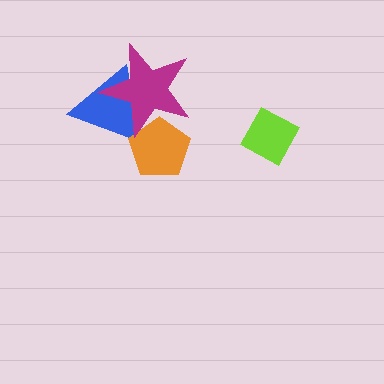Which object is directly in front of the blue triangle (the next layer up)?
The orange pentagon is directly in front of the blue triangle.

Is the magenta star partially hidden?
No, no other shape covers it.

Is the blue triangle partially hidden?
Yes, it is partially covered by another shape.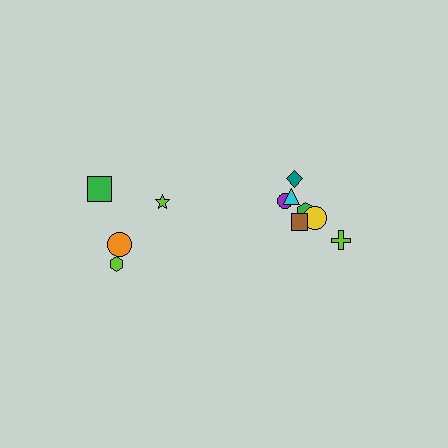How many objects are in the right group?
There are 7 objects.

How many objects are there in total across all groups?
There are 11 objects.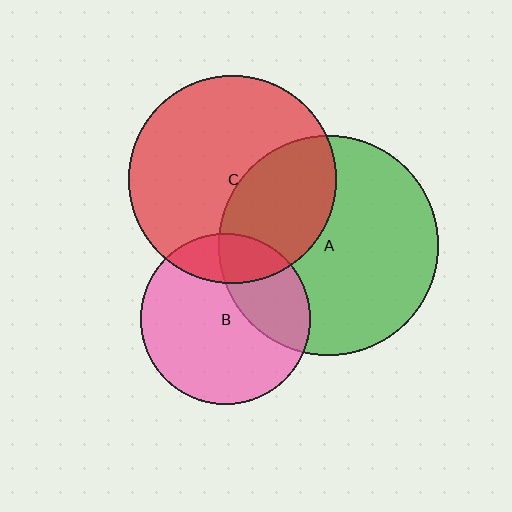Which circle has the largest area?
Circle A (green).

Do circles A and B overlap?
Yes.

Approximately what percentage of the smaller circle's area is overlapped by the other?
Approximately 30%.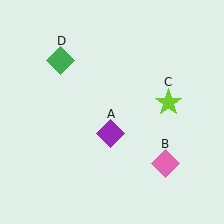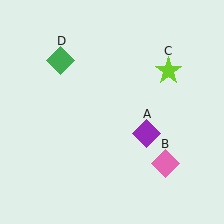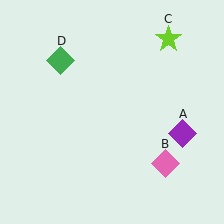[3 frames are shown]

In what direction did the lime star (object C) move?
The lime star (object C) moved up.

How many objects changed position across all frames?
2 objects changed position: purple diamond (object A), lime star (object C).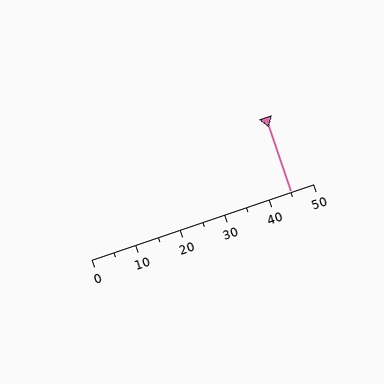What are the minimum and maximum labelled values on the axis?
The axis runs from 0 to 50.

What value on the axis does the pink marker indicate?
The marker indicates approximately 45.